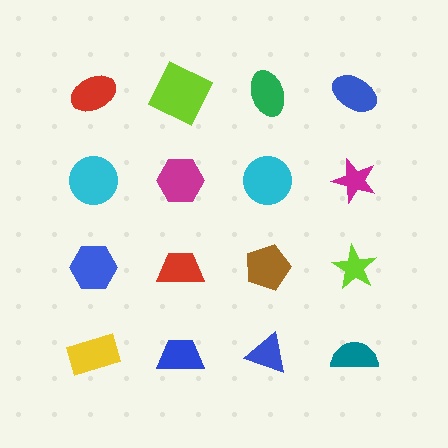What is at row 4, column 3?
A blue triangle.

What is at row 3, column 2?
A red trapezoid.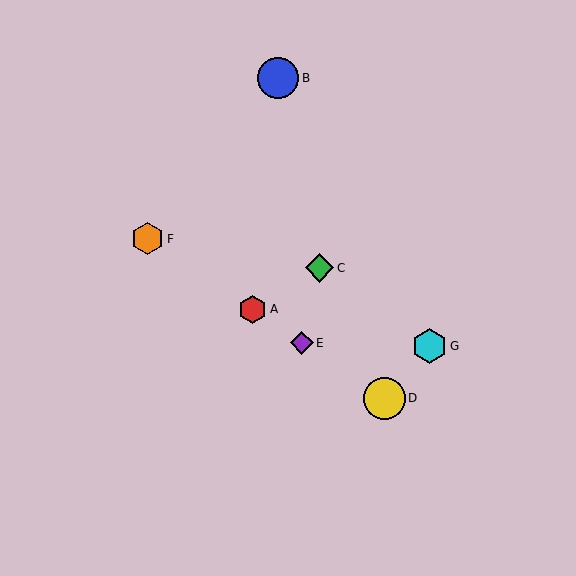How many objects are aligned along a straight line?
4 objects (A, D, E, F) are aligned along a straight line.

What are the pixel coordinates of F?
Object F is at (148, 239).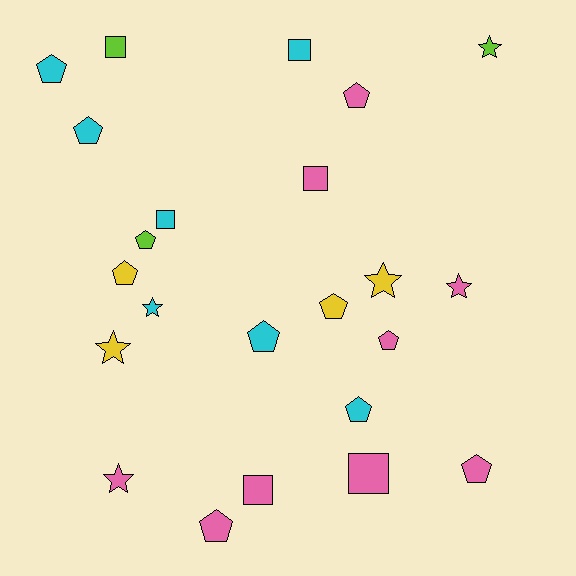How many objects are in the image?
There are 23 objects.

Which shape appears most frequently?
Pentagon, with 11 objects.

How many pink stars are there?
There are 2 pink stars.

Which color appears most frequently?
Pink, with 9 objects.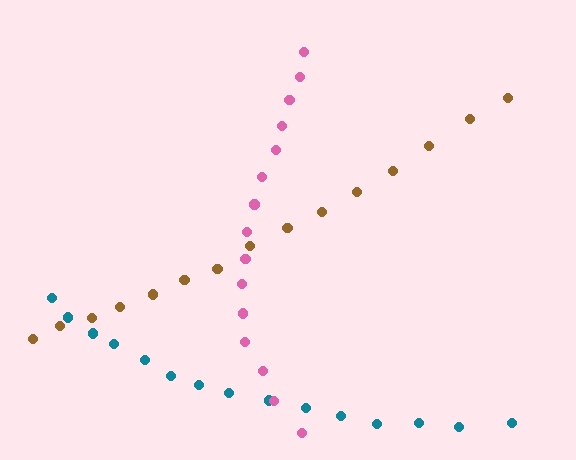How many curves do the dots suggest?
There are 3 distinct paths.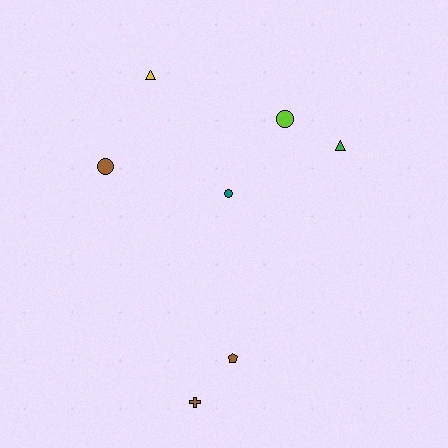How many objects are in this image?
There are 7 objects.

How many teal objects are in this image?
There is 1 teal object.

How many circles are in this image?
There are 3 circles.